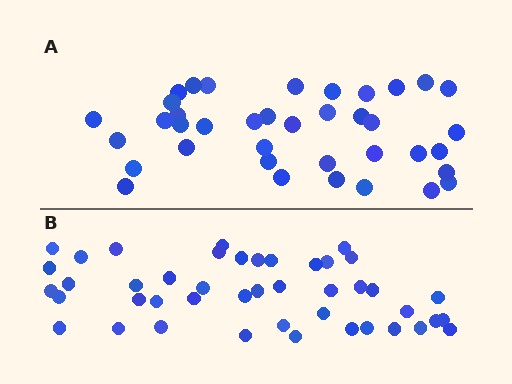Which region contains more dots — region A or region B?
Region B (the bottom region) has more dots.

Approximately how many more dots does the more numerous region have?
Region B has about 6 more dots than region A.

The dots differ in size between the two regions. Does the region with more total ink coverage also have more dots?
No. Region A has more total ink coverage because its dots are larger, but region B actually contains more individual dots. Total area can be misleading — the number of items is what matters here.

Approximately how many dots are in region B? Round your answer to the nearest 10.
About 40 dots. (The exact count is 44, which rounds to 40.)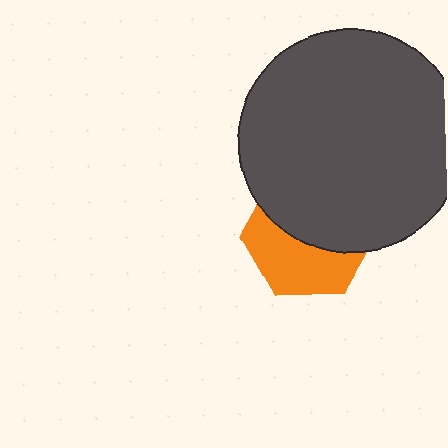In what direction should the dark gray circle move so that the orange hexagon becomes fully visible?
The dark gray circle should move up. That is the shortest direction to clear the overlap and leave the orange hexagon fully visible.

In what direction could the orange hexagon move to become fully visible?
The orange hexagon could move down. That would shift it out from behind the dark gray circle entirely.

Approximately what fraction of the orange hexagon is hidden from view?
Roughly 54% of the orange hexagon is hidden behind the dark gray circle.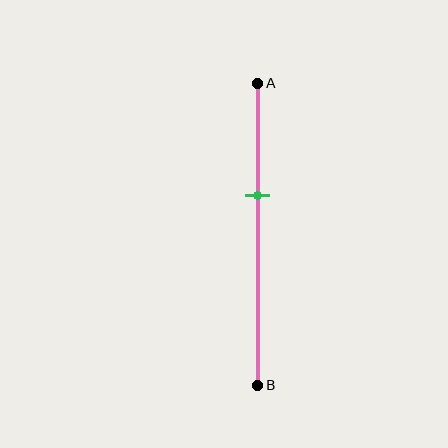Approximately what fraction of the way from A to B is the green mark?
The green mark is approximately 35% of the way from A to B.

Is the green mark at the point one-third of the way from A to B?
No, the mark is at about 35% from A, not at the 33% one-third point.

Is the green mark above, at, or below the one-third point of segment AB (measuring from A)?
The green mark is below the one-third point of segment AB.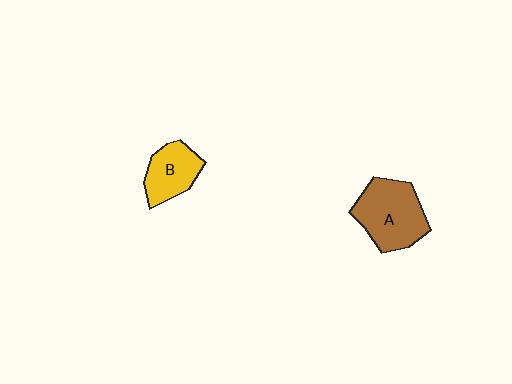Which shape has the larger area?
Shape A (brown).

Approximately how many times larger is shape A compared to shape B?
Approximately 1.5 times.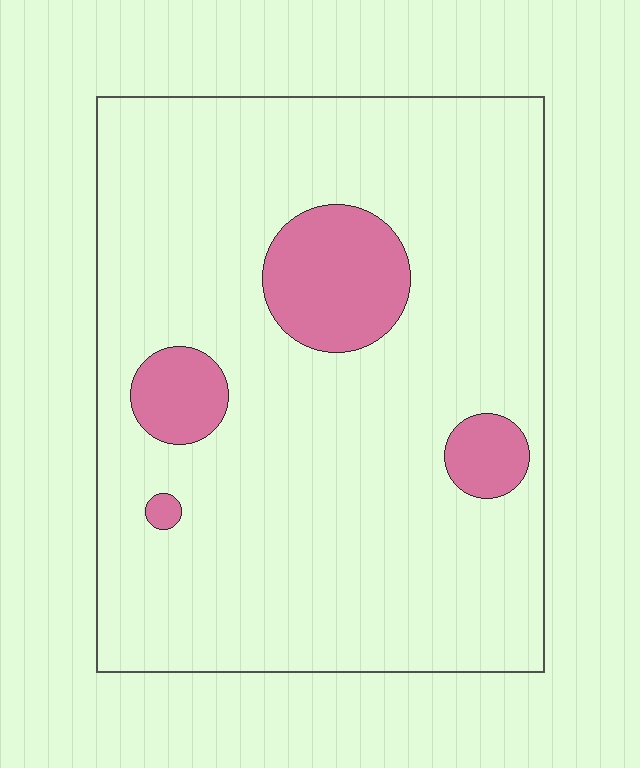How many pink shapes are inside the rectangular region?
4.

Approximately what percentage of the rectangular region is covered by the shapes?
Approximately 10%.